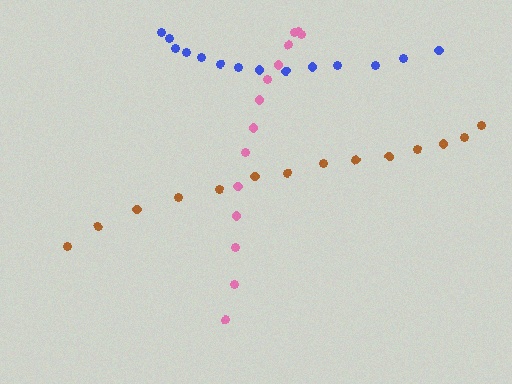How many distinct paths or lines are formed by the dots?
There are 3 distinct paths.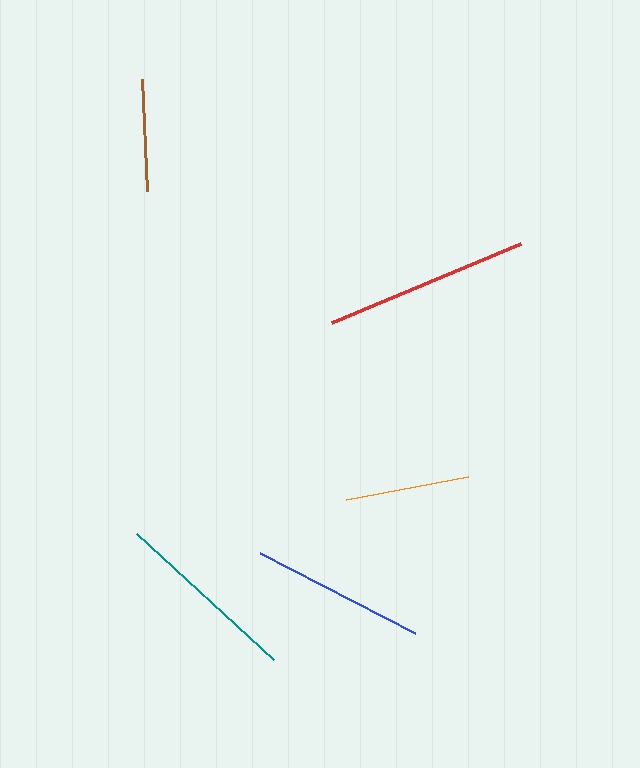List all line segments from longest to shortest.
From longest to shortest: red, teal, blue, orange, brown.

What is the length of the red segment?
The red segment is approximately 206 pixels long.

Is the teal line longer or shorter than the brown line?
The teal line is longer than the brown line.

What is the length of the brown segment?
The brown segment is approximately 113 pixels long.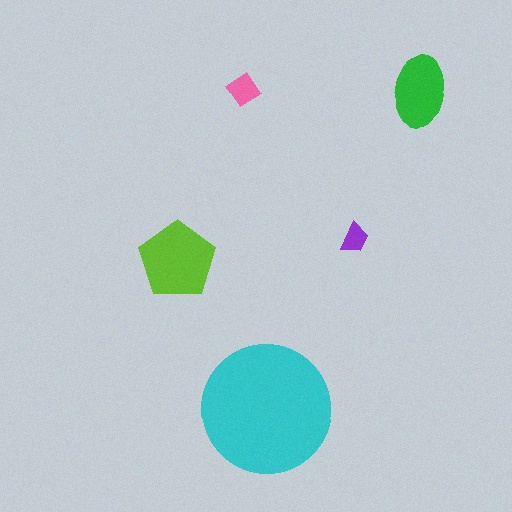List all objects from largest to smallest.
The cyan circle, the lime pentagon, the green ellipse, the pink diamond, the purple trapezoid.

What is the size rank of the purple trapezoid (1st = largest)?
5th.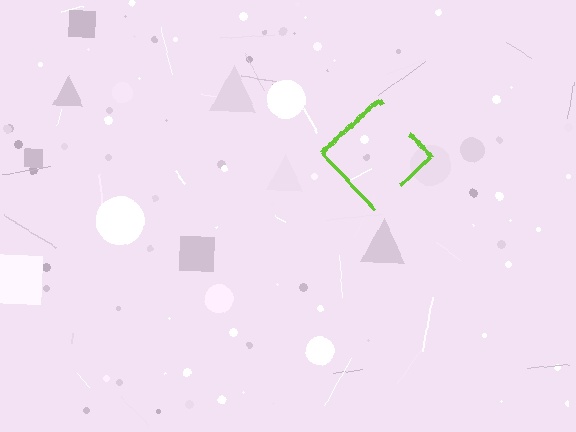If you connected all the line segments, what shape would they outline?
They would outline a diamond.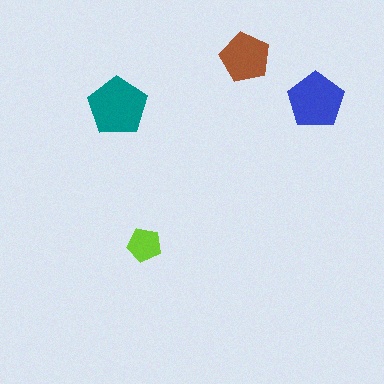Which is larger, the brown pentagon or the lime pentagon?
The brown one.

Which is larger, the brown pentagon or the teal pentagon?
The teal one.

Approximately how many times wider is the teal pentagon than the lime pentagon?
About 2 times wider.